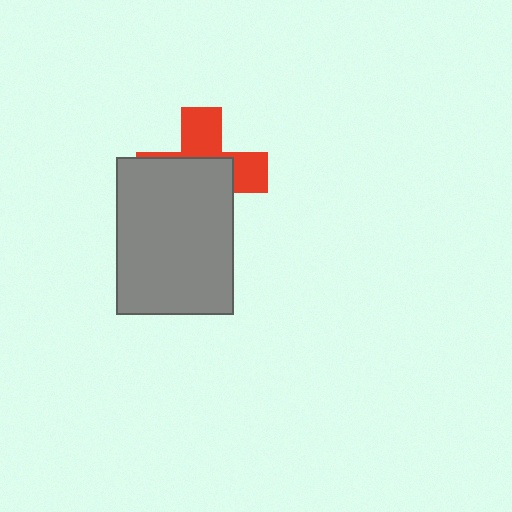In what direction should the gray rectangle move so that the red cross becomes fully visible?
The gray rectangle should move down. That is the shortest direction to clear the overlap and leave the red cross fully visible.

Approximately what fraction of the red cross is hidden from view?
Roughly 58% of the red cross is hidden behind the gray rectangle.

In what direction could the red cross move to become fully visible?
The red cross could move up. That would shift it out from behind the gray rectangle entirely.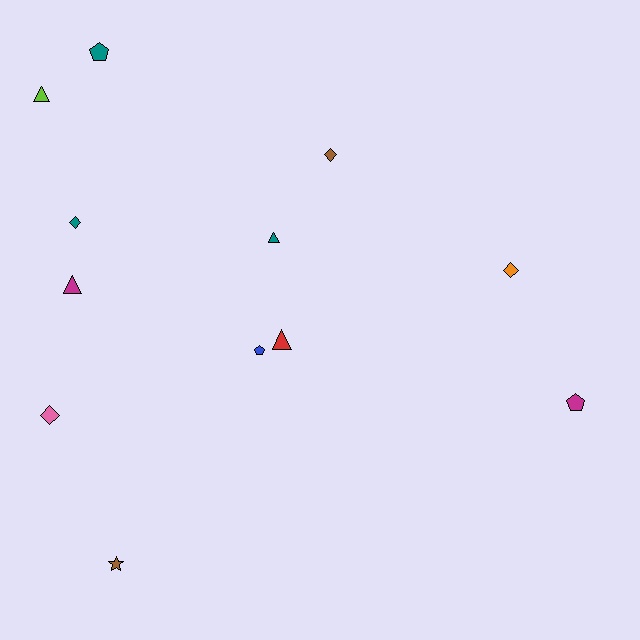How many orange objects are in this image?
There is 1 orange object.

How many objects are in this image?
There are 12 objects.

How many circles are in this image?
There are no circles.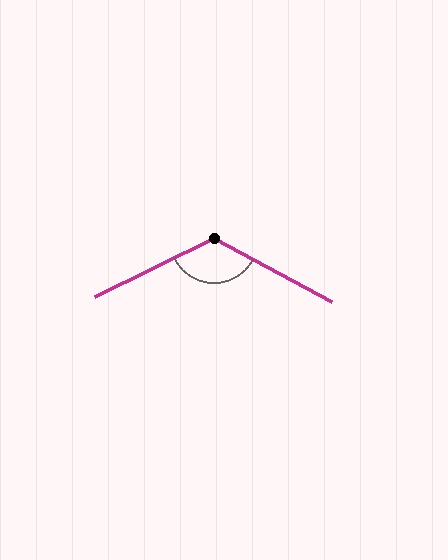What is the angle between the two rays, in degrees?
Approximately 126 degrees.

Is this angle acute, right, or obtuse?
It is obtuse.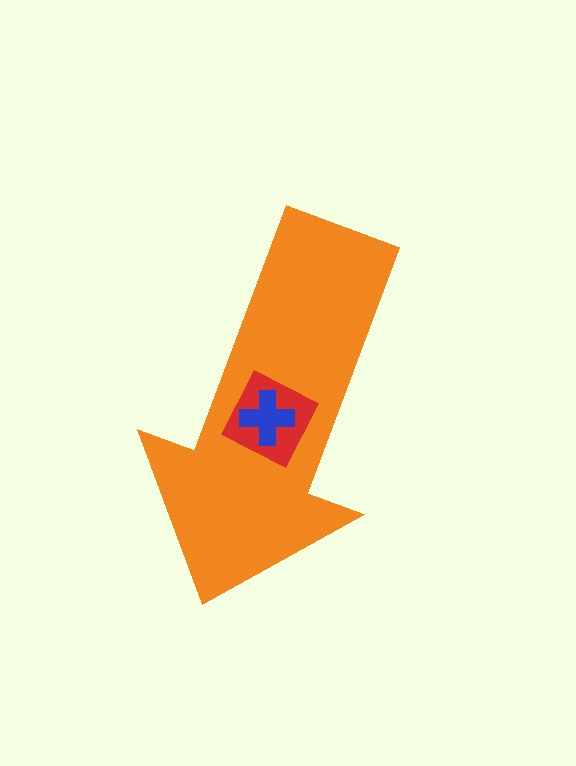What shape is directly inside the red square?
The blue cross.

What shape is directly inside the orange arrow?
The red square.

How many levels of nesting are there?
3.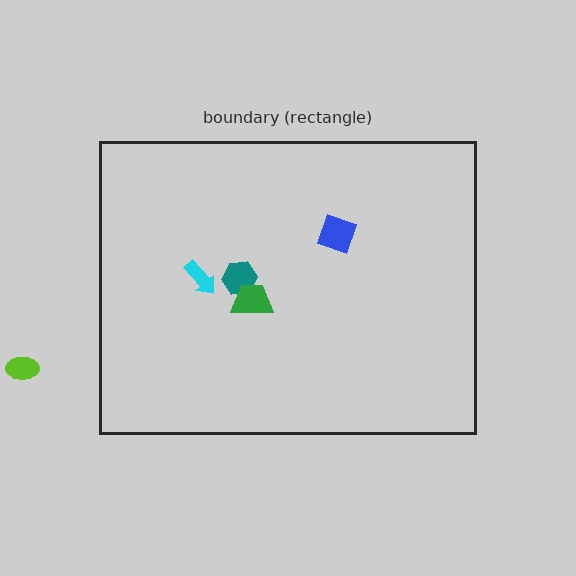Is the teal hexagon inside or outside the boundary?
Inside.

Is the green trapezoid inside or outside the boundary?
Inside.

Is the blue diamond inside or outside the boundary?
Inside.